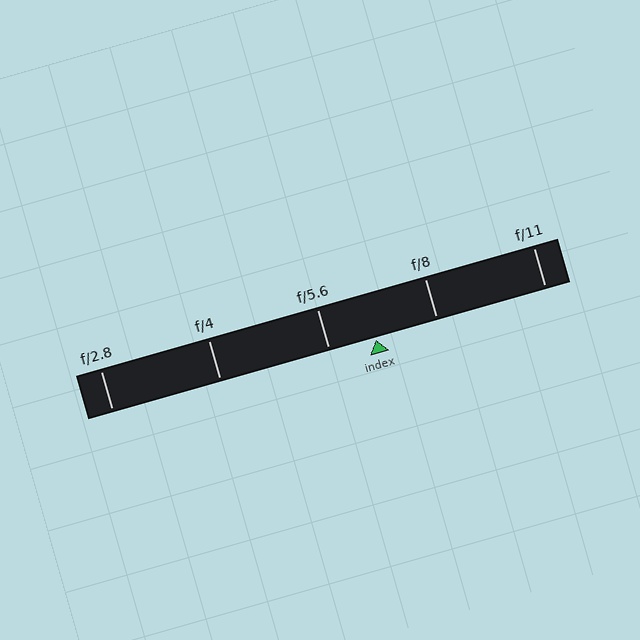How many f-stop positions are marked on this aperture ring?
There are 5 f-stop positions marked.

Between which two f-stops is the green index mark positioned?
The index mark is between f/5.6 and f/8.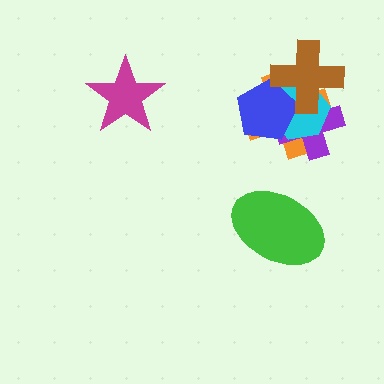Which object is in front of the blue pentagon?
The brown cross is in front of the blue pentagon.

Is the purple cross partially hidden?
Yes, it is partially covered by another shape.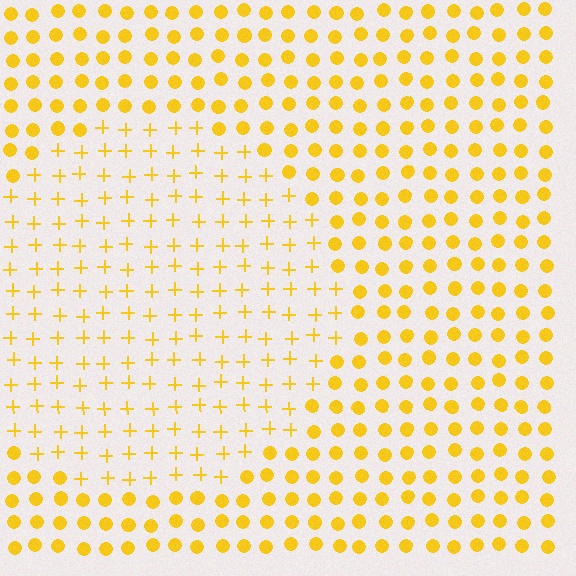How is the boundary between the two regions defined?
The boundary is defined by a change in element shape: plus signs inside vs. circles outside. All elements share the same color and spacing.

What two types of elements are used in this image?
The image uses plus signs inside the circle region and circles outside it.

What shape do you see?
I see a circle.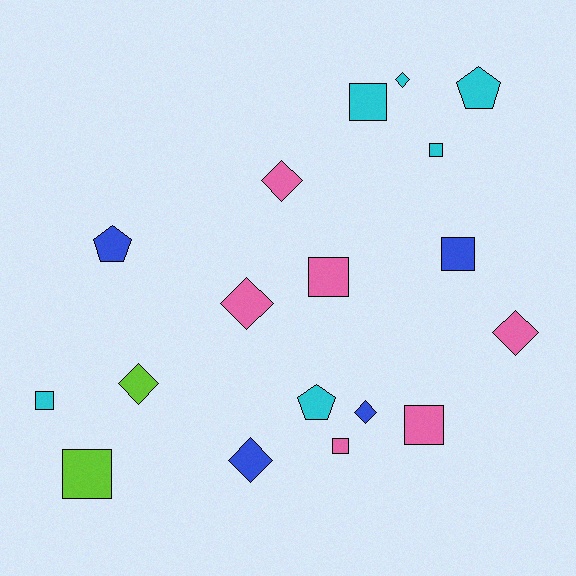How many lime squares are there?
There is 1 lime square.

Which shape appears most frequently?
Square, with 8 objects.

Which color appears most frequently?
Pink, with 6 objects.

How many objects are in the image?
There are 18 objects.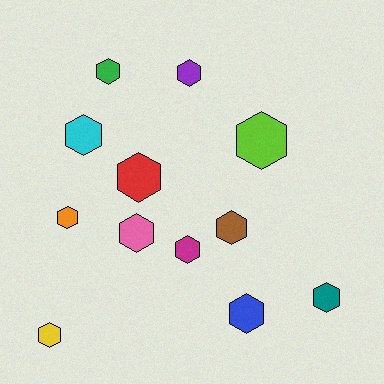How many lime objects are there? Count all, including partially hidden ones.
There is 1 lime object.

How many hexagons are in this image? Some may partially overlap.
There are 12 hexagons.